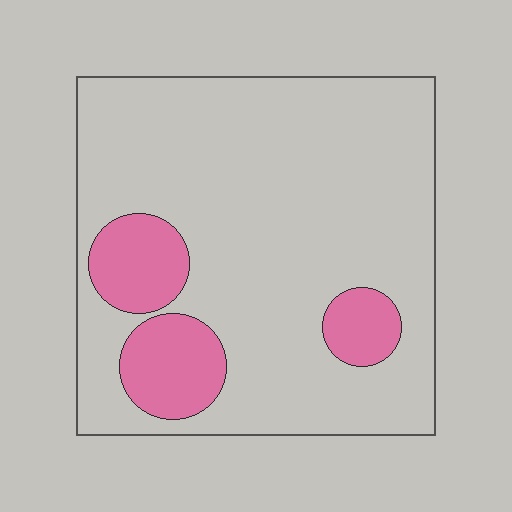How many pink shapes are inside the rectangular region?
3.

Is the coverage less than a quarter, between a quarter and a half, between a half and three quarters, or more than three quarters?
Less than a quarter.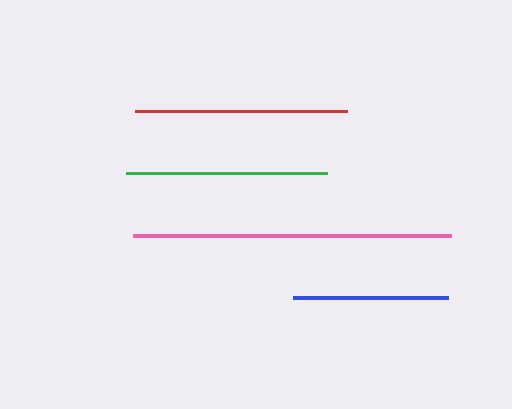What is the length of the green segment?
The green segment is approximately 200 pixels long.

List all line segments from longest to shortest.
From longest to shortest: pink, red, green, blue.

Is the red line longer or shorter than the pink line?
The pink line is longer than the red line.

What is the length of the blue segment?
The blue segment is approximately 154 pixels long.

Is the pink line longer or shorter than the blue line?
The pink line is longer than the blue line.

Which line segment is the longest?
The pink line is the longest at approximately 318 pixels.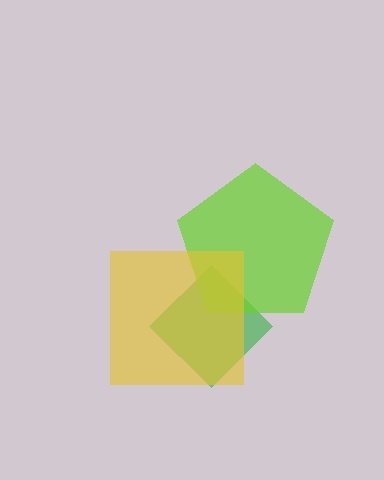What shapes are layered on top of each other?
The layered shapes are: a green diamond, a lime pentagon, a yellow square.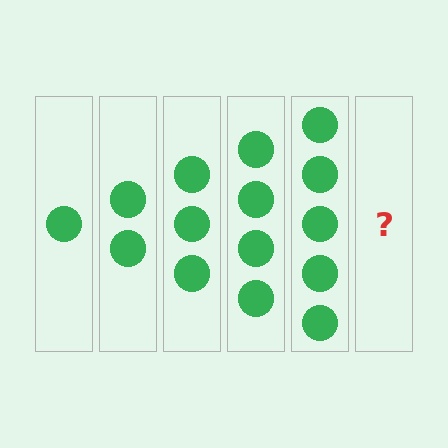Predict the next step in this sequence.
The next step is 6 circles.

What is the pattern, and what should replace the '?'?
The pattern is that each step adds one more circle. The '?' should be 6 circles.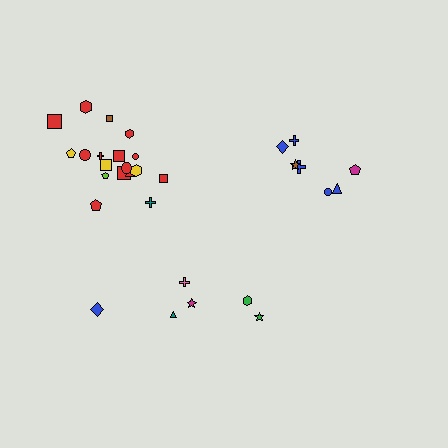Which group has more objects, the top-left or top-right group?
The top-left group.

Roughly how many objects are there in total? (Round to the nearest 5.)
Roughly 30 objects in total.